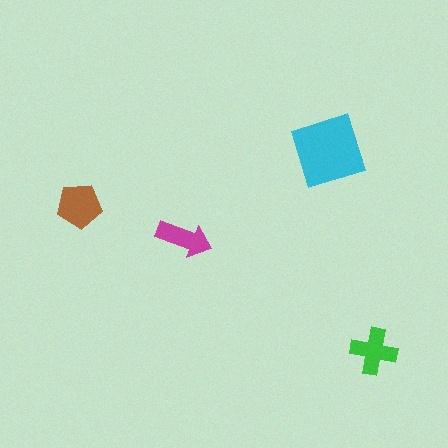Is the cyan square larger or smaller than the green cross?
Larger.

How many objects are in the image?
There are 4 objects in the image.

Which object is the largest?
The cyan square.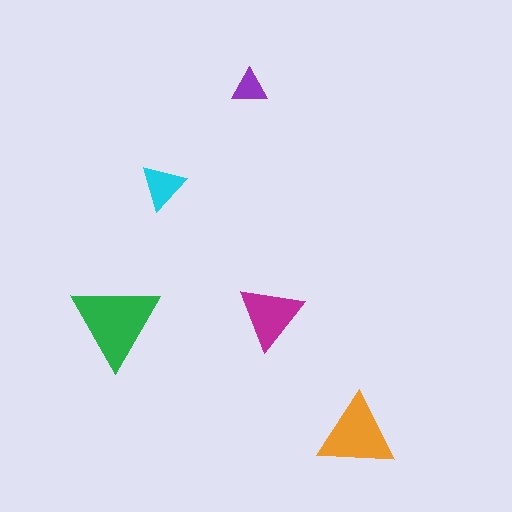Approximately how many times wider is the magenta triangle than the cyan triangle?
About 1.5 times wider.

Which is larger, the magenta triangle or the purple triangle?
The magenta one.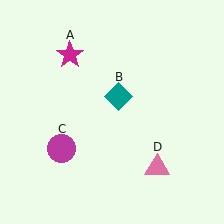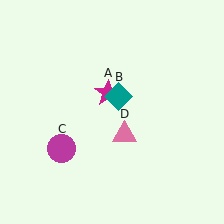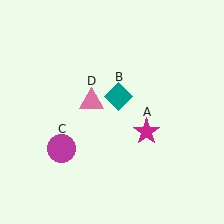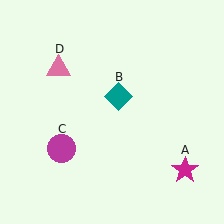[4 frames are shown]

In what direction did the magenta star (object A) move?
The magenta star (object A) moved down and to the right.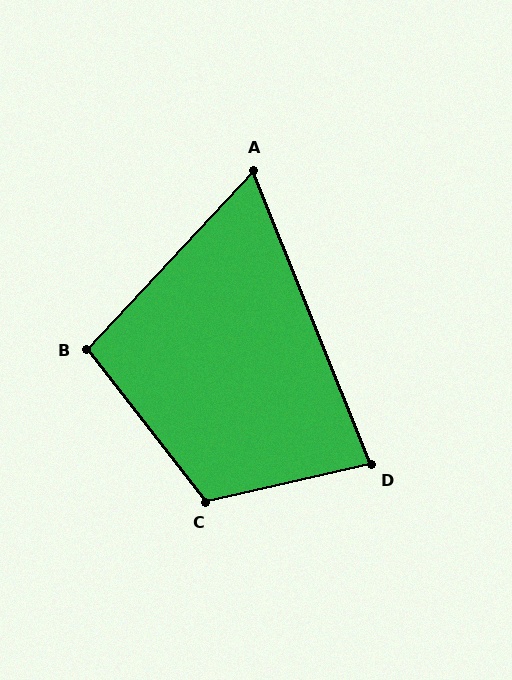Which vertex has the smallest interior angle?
A, at approximately 65 degrees.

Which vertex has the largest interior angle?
C, at approximately 115 degrees.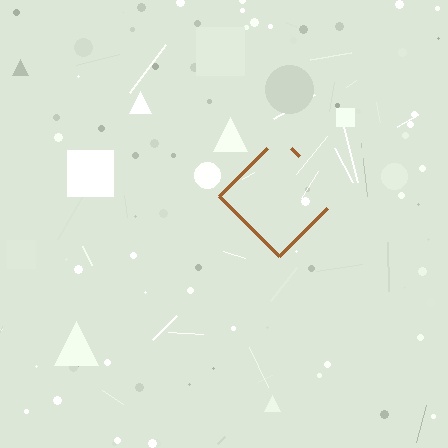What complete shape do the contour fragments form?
The contour fragments form a diamond.